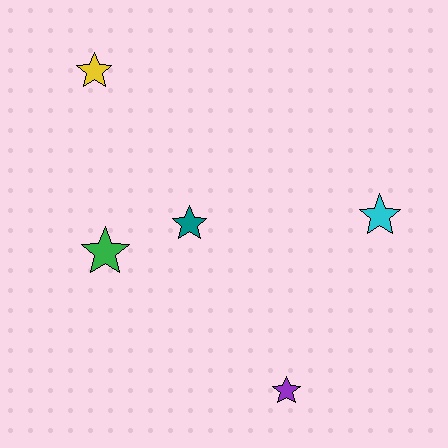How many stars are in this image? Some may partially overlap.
There are 5 stars.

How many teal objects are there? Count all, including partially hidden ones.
There is 1 teal object.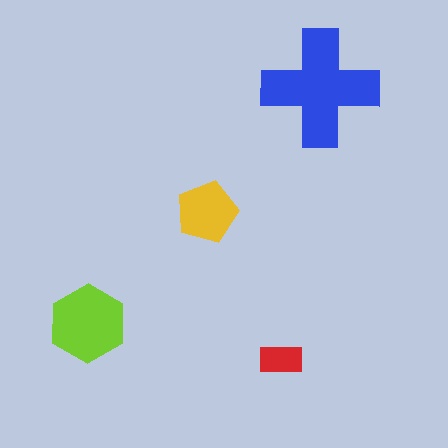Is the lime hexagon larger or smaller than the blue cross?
Smaller.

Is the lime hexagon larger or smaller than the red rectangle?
Larger.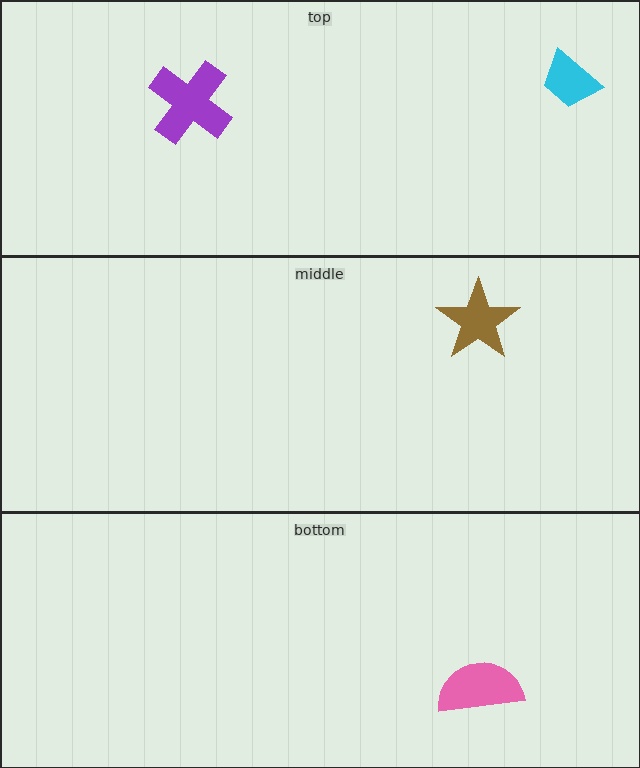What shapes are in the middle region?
The brown star.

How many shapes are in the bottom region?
1.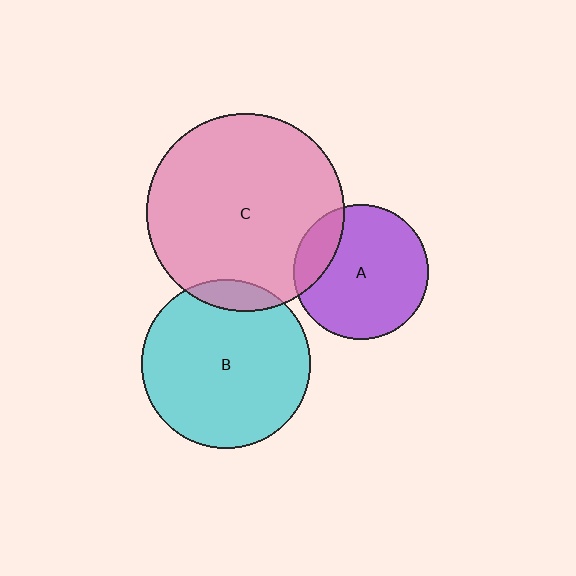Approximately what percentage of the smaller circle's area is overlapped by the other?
Approximately 15%.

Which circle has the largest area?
Circle C (pink).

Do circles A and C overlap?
Yes.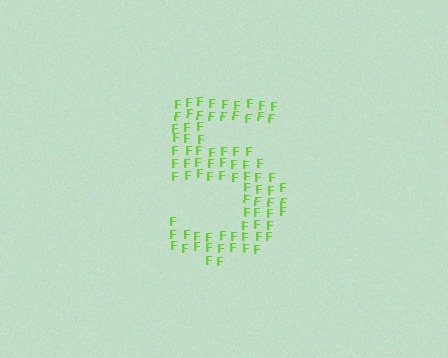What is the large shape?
The large shape is the digit 5.